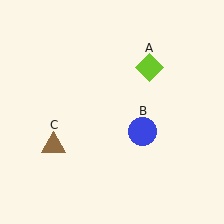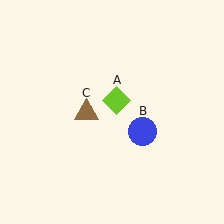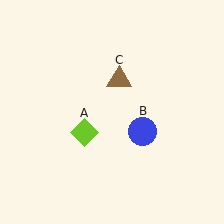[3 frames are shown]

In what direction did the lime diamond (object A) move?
The lime diamond (object A) moved down and to the left.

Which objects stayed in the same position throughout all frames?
Blue circle (object B) remained stationary.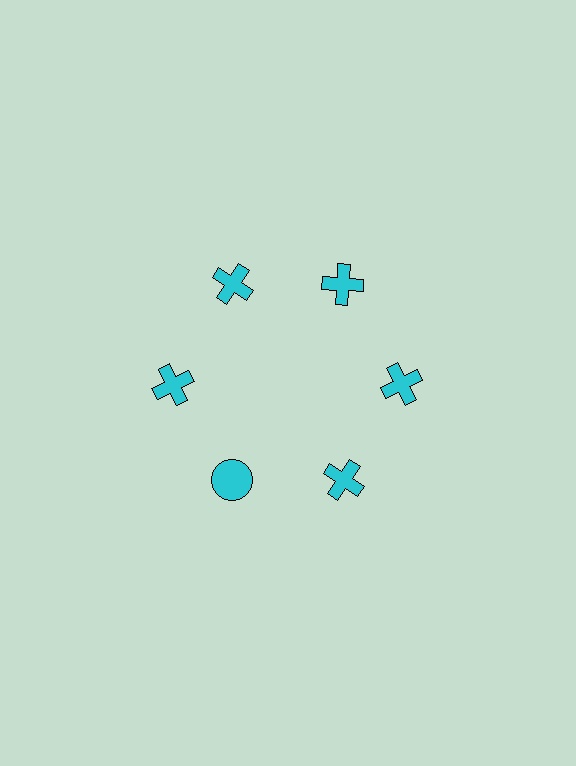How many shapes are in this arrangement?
There are 6 shapes arranged in a ring pattern.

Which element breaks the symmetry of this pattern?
The cyan circle at roughly the 7 o'clock position breaks the symmetry. All other shapes are cyan crosses.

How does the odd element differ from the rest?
It has a different shape: circle instead of cross.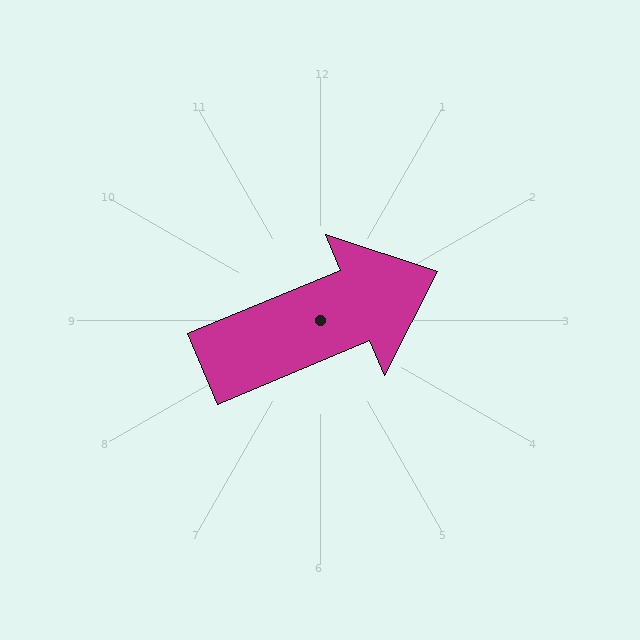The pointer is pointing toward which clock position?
Roughly 2 o'clock.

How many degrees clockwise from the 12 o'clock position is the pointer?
Approximately 67 degrees.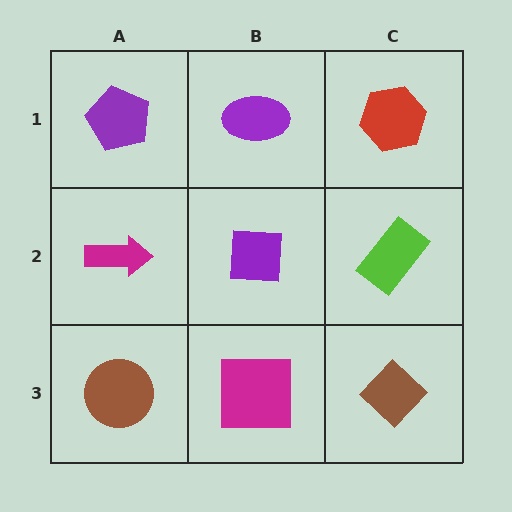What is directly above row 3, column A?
A magenta arrow.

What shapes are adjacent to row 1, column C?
A lime rectangle (row 2, column C), a purple ellipse (row 1, column B).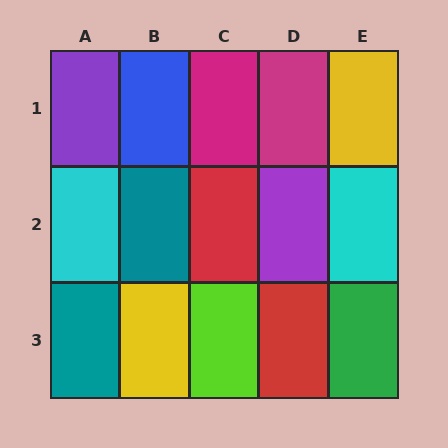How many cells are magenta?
2 cells are magenta.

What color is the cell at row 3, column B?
Yellow.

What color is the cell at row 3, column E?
Green.